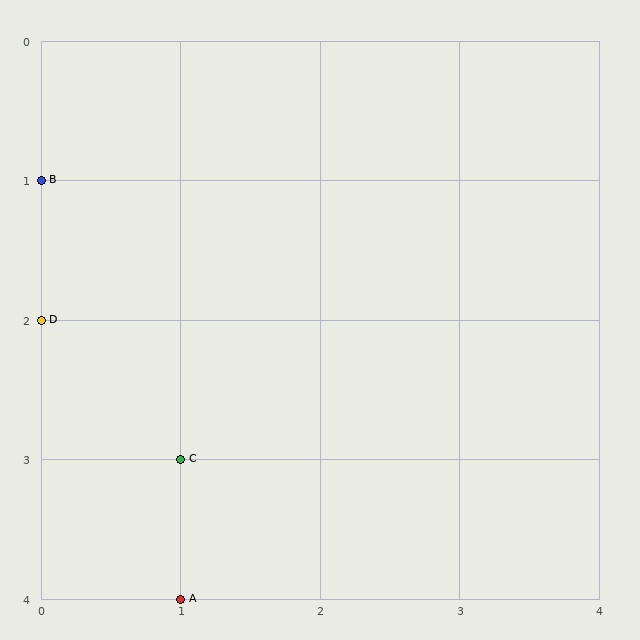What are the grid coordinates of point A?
Point A is at grid coordinates (1, 4).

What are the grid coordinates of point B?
Point B is at grid coordinates (0, 1).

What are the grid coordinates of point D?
Point D is at grid coordinates (0, 2).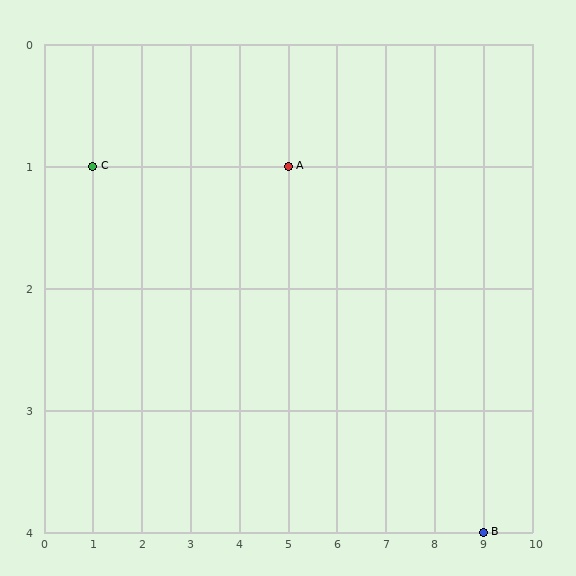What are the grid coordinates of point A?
Point A is at grid coordinates (5, 1).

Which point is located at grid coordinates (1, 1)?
Point C is at (1, 1).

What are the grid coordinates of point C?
Point C is at grid coordinates (1, 1).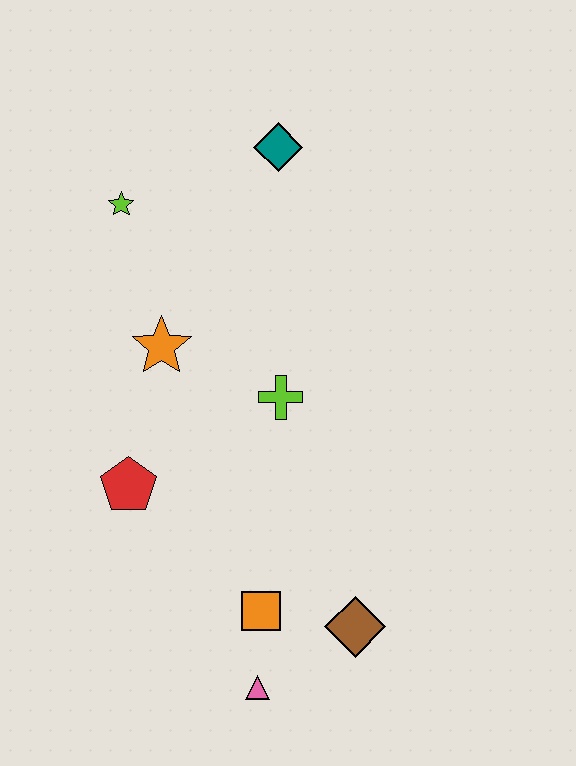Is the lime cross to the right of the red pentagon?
Yes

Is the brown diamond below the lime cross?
Yes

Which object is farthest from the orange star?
The pink triangle is farthest from the orange star.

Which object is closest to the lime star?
The orange star is closest to the lime star.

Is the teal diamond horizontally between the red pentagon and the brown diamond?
Yes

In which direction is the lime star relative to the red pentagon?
The lime star is above the red pentagon.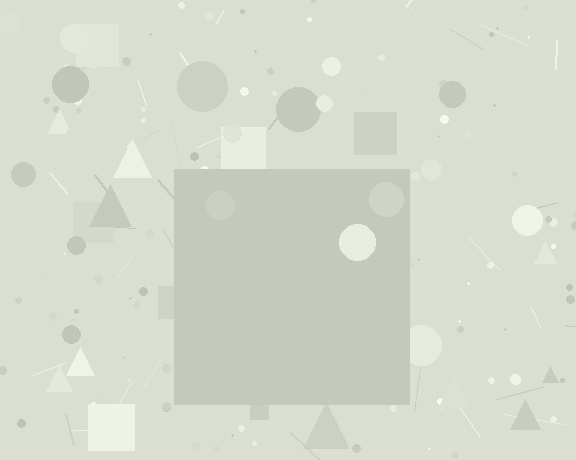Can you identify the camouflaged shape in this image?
The camouflaged shape is a square.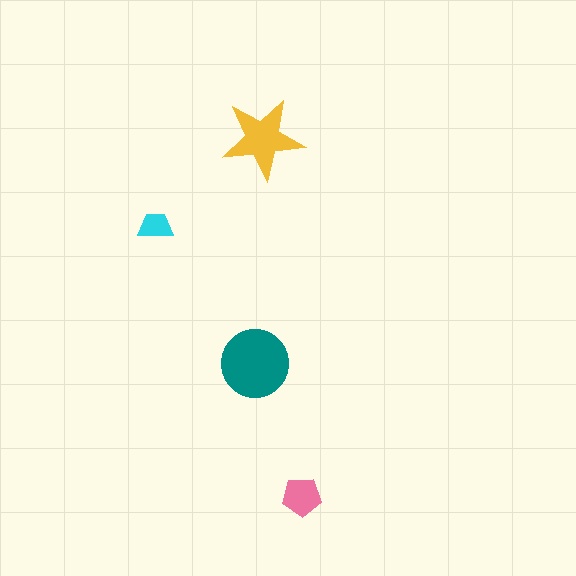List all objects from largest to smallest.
The teal circle, the yellow star, the pink pentagon, the cyan trapezoid.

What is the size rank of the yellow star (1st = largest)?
2nd.